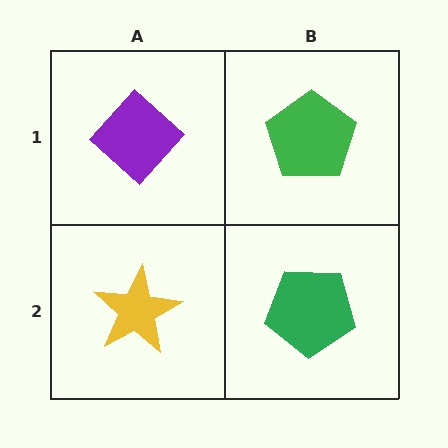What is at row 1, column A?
A purple diamond.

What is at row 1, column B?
A green pentagon.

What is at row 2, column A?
A yellow star.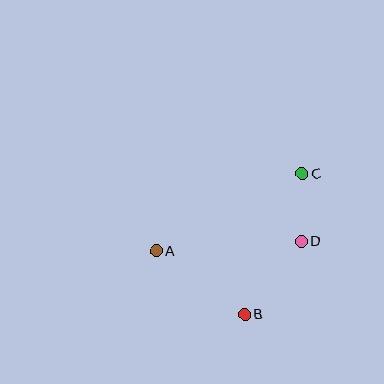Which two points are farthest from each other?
Points A and C are farthest from each other.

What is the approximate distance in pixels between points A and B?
The distance between A and B is approximately 109 pixels.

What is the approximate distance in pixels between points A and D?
The distance between A and D is approximately 145 pixels.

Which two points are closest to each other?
Points C and D are closest to each other.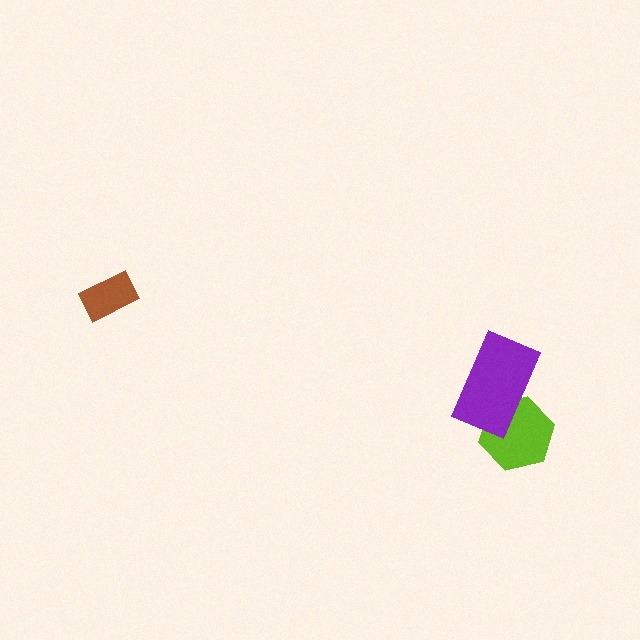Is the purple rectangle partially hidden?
No, no other shape covers it.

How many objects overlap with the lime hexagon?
1 object overlaps with the lime hexagon.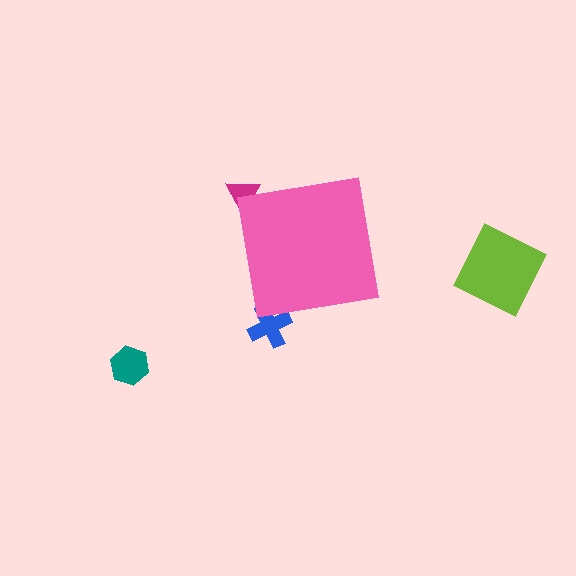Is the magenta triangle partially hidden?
Yes, the magenta triangle is partially hidden behind the pink square.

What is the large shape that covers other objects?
A pink square.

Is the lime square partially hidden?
No, the lime square is fully visible.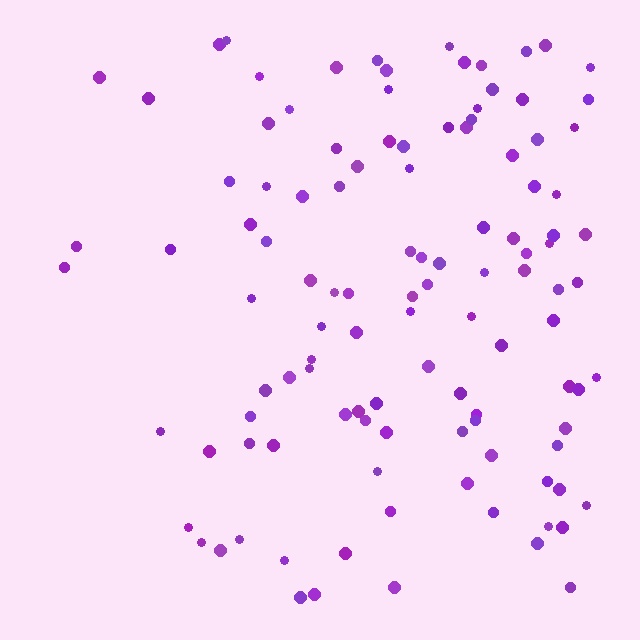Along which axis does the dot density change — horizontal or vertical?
Horizontal.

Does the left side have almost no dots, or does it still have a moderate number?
Still a moderate number, just noticeably fewer than the right.